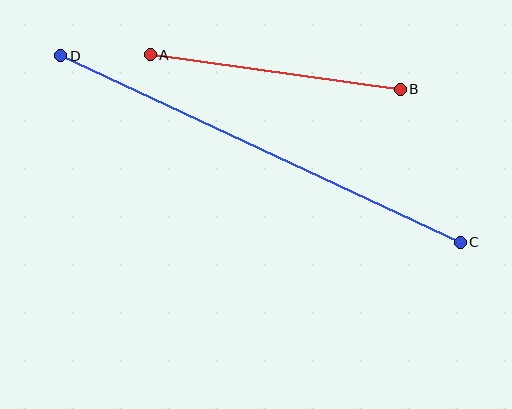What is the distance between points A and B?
The distance is approximately 252 pixels.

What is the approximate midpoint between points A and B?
The midpoint is at approximately (275, 72) pixels.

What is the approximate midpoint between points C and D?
The midpoint is at approximately (261, 149) pixels.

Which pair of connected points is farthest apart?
Points C and D are farthest apart.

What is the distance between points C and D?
The distance is approximately 441 pixels.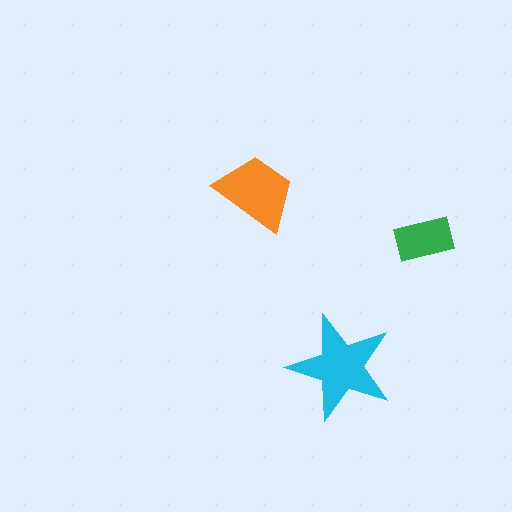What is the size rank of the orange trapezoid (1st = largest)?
2nd.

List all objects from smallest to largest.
The green rectangle, the orange trapezoid, the cyan star.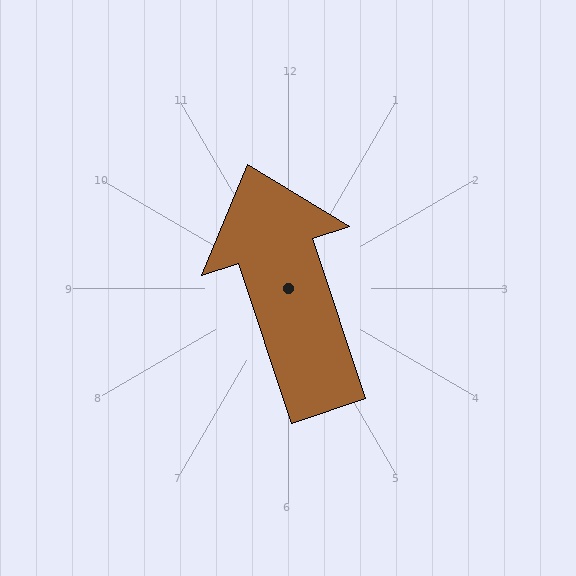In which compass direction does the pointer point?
North.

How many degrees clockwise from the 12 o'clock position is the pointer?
Approximately 342 degrees.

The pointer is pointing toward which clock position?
Roughly 11 o'clock.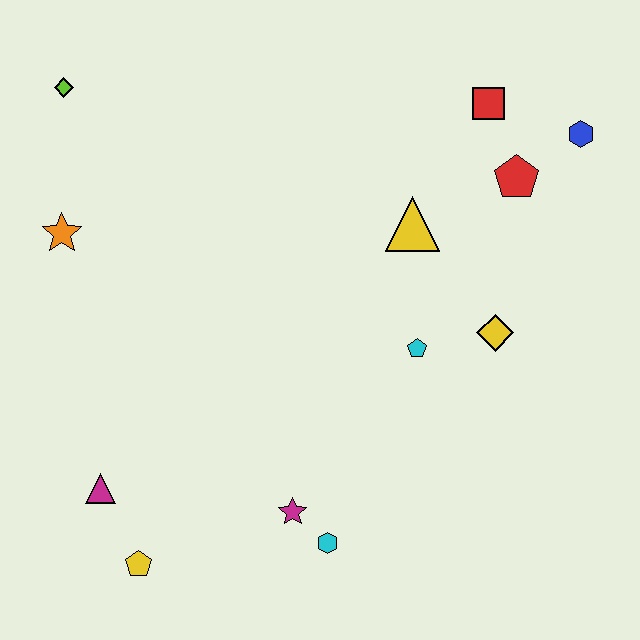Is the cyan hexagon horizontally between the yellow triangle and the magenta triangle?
Yes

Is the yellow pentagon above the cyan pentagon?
No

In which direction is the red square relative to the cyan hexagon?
The red square is above the cyan hexagon.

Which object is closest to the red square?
The red pentagon is closest to the red square.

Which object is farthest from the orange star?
The blue hexagon is farthest from the orange star.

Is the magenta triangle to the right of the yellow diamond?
No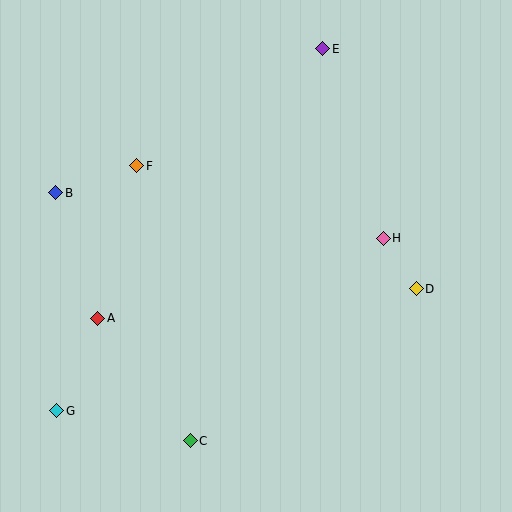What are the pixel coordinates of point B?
Point B is at (56, 193).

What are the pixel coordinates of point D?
Point D is at (416, 289).